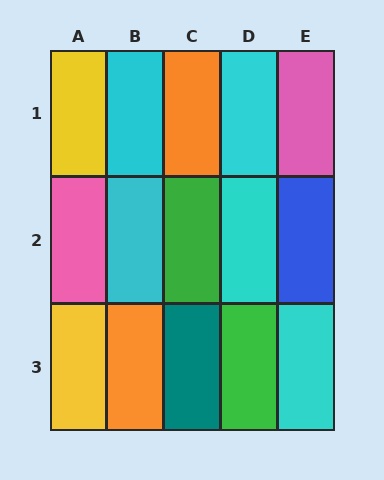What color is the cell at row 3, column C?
Teal.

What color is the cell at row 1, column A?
Yellow.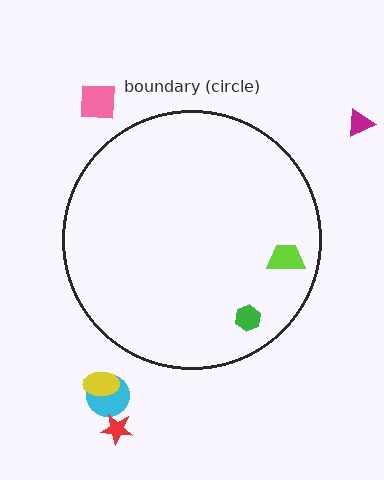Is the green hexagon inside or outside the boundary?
Inside.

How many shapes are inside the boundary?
2 inside, 5 outside.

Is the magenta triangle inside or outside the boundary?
Outside.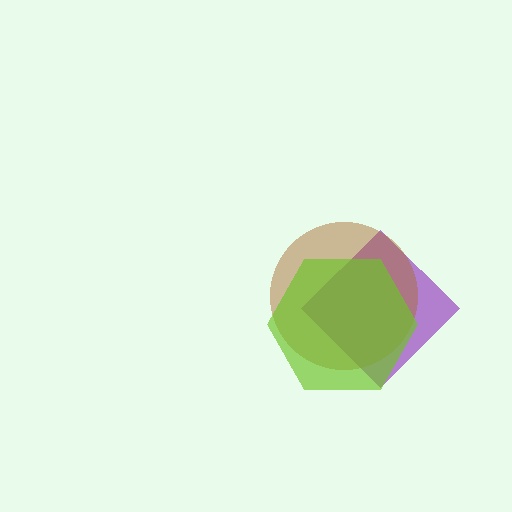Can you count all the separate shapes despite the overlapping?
Yes, there are 3 separate shapes.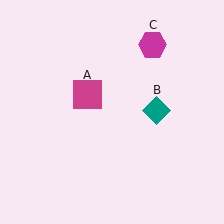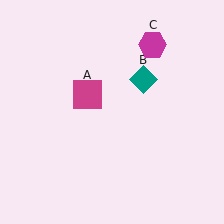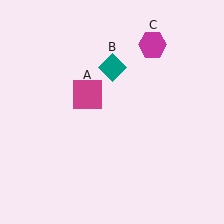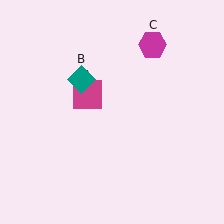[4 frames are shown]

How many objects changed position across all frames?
1 object changed position: teal diamond (object B).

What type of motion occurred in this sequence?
The teal diamond (object B) rotated counterclockwise around the center of the scene.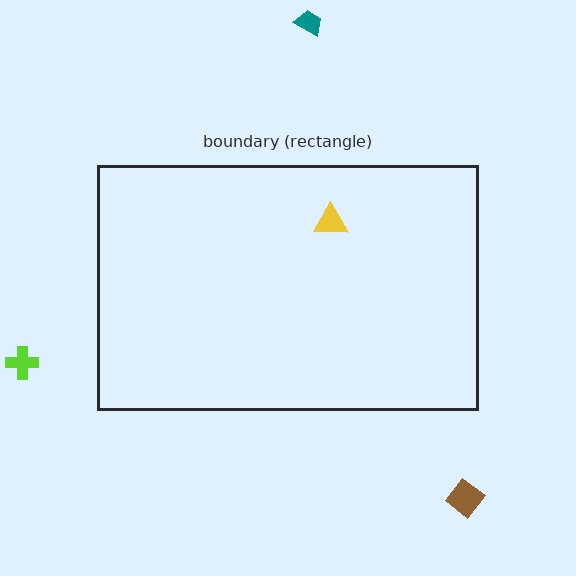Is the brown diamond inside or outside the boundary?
Outside.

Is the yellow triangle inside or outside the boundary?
Inside.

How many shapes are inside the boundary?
1 inside, 3 outside.